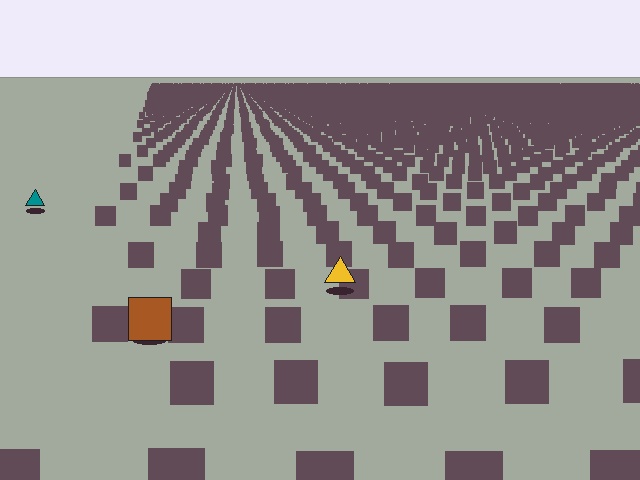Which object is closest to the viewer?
The brown square is closest. The texture marks near it are larger and more spread out.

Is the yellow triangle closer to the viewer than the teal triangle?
Yes. The yellow triangle is closer — you can tell from the texture gradient: the ground texture is coarser near it.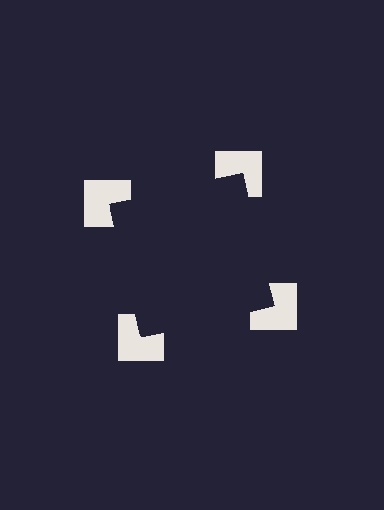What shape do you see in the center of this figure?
An illusory square — its edges are inferred from the aligned wedge cuts in the notched squares, not physically drawn.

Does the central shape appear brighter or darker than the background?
It typically appears slightly darker than the background, even though no actual brightness change is drawn.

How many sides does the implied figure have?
4 sides.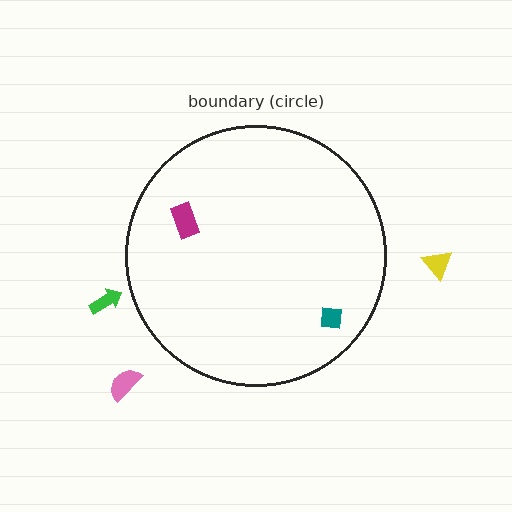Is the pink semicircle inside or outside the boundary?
Outside.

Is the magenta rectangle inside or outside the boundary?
Inside.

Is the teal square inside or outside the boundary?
Inside.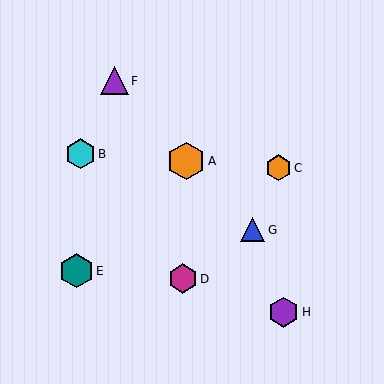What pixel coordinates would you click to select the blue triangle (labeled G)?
Click at (253, 230) to select the blue triangle G.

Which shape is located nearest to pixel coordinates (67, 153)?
The cyan hexagon (labeled B) at (81, 154) is nearest to that location.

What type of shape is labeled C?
Shape C is an orange hexagon.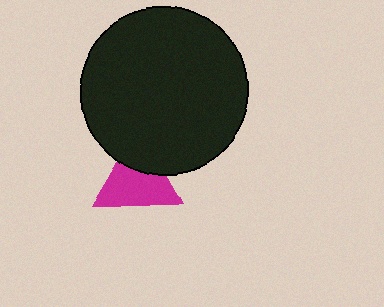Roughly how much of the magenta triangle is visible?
Most of it is visible (roughly 69%).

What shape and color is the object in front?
The object in front is a black circle.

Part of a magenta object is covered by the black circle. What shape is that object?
It is a triangle.